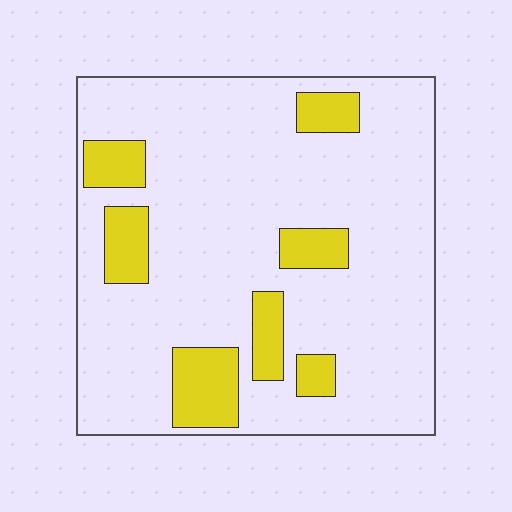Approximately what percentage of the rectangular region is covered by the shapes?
Approximately 15%.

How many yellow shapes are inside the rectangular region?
7.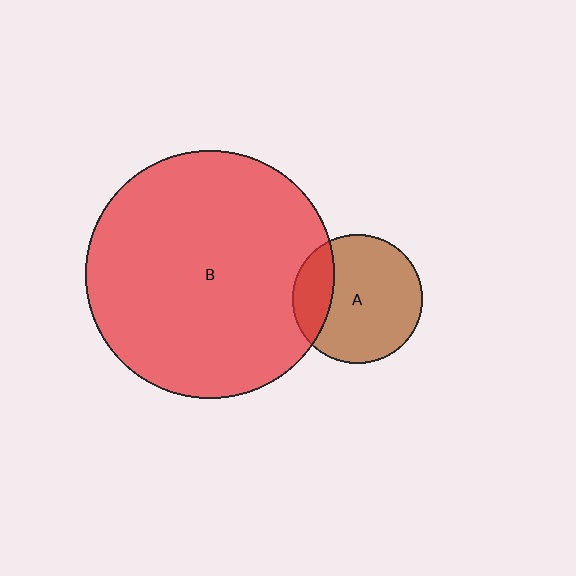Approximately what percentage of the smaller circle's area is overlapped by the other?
Approximately 20%.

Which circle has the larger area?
Circle B (red).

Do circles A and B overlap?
Yes.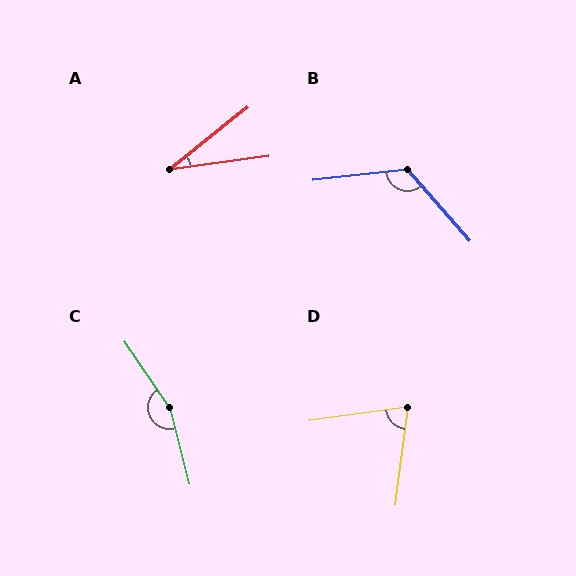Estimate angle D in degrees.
Approximately 75 degrees.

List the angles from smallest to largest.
A (31°), D (75°), B (125°), C (160°).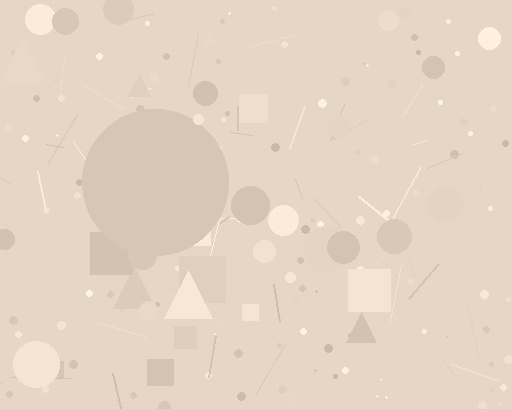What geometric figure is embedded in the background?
A circle is embedded in the background.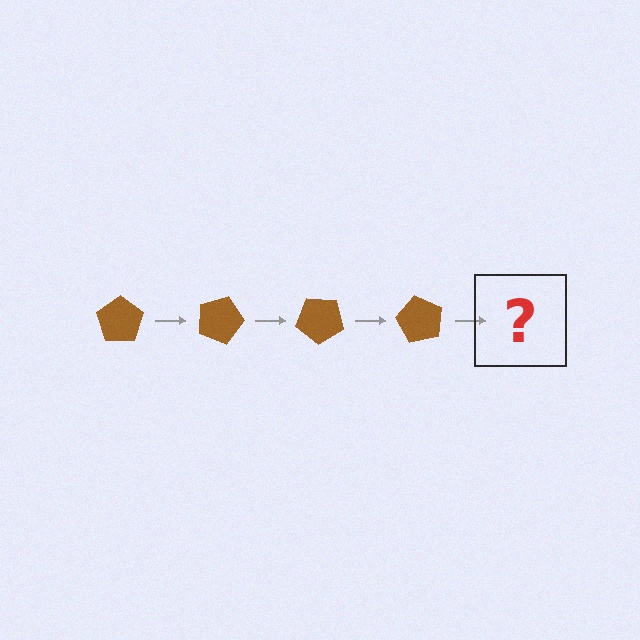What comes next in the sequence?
The next element should be a brown pentagon rotated 80 degrees.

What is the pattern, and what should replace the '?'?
The pattern is that the pentagon rotates 20 degrees each step. The '?' should be a brown pentagon rotated 80 degrees.